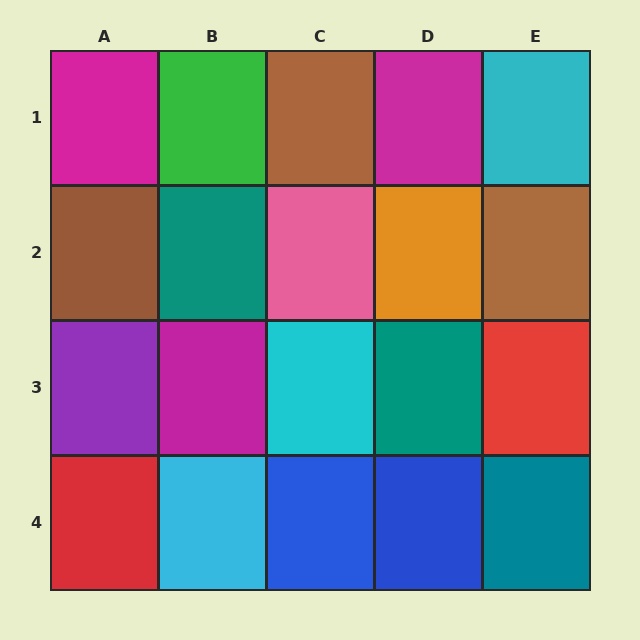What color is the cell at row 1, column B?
Green.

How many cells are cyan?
3 cells are cyan.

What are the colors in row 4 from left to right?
Red, cyan, blue, blue, teal.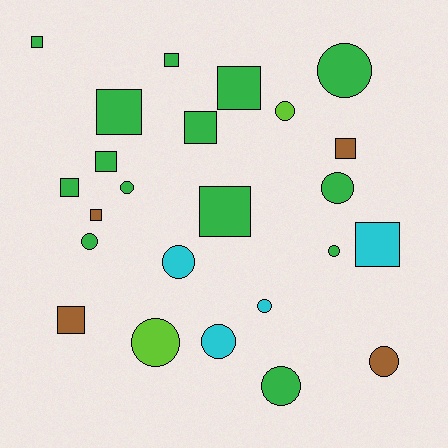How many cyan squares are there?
There is 1 cyan square.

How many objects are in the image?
There are 24 objects.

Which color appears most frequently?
Green, with 14 objects.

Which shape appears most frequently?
Square, with 12 objects.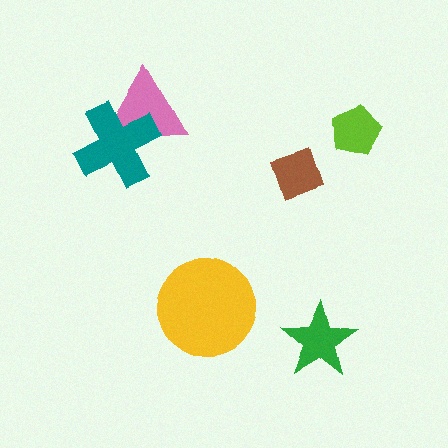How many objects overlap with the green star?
0 objects overlap with the green star.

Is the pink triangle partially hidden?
Yes, it is partially covered by another shape.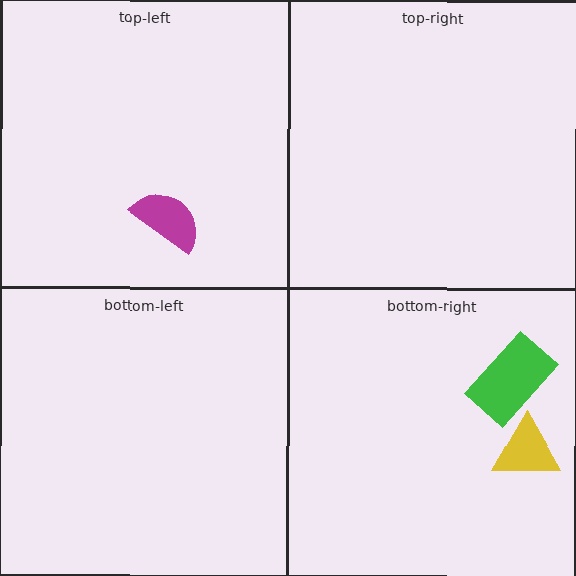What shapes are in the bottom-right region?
The yellow triangle, the green rectangle.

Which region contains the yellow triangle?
The bottom-right region.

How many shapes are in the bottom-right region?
2.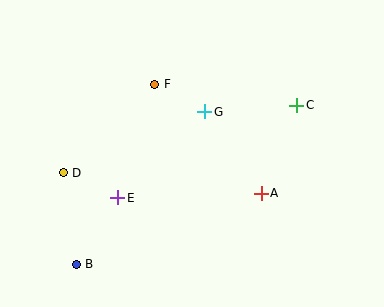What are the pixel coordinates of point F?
Point F is at (155, 84).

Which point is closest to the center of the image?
Point G at (205, 112) is closest to the center.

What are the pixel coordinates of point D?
Point D is at (63, 173).